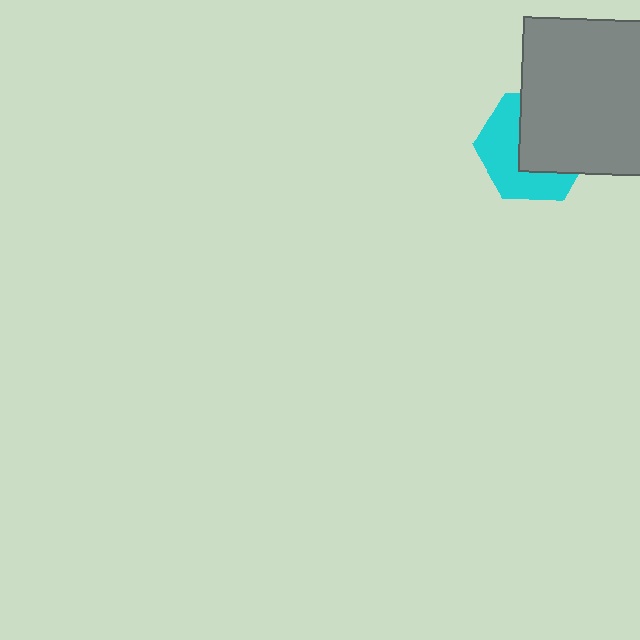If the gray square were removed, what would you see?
You would see the complete cyan hexagon.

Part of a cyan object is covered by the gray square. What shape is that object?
It is a hexagon.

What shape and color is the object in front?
The object in front is a gray square.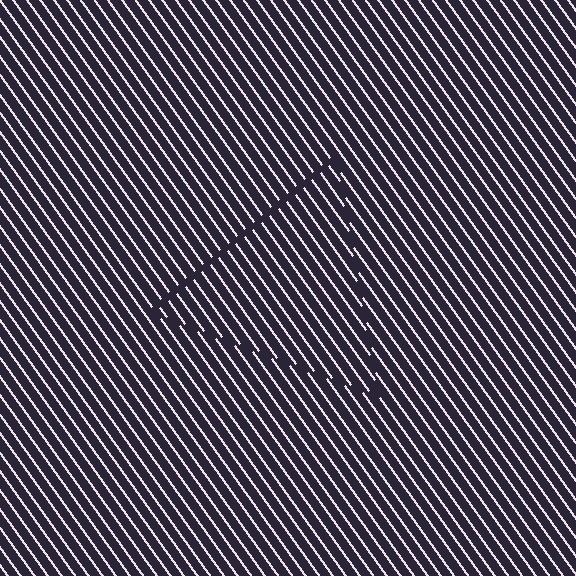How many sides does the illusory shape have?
3 sides — the line-ends trace a triangle.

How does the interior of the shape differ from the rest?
The interior of the shape contains the same grating, shifted by half a period — the contour is defined by the phase discontinuity where line-ends from the inner and outer gratings abut.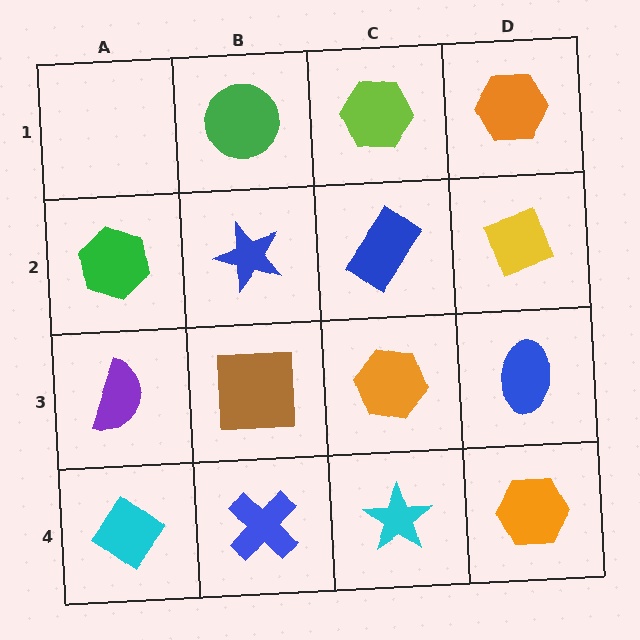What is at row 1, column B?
A green circle.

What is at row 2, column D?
A yellow diamond.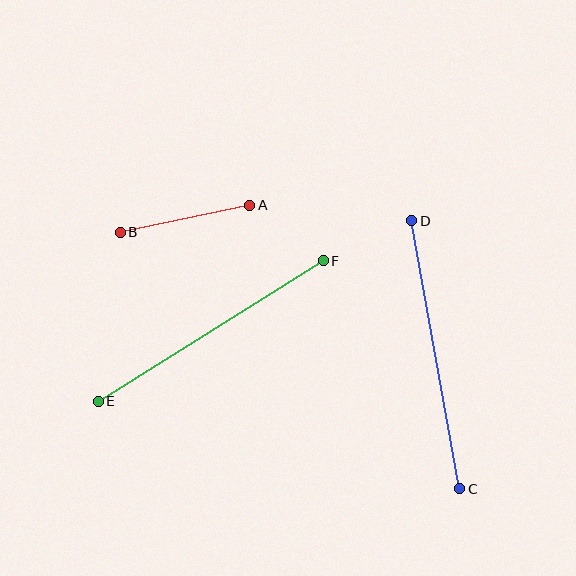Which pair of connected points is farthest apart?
Points C and D are farthest apart.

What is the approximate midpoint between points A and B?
The midpoint is at approximately (185, 219) pixels.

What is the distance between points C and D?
The distance is approximately 272 pixels.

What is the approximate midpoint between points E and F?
The midpoint is at approximately (211, 331) pixels.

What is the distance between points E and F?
The distance is approximately 265 pixels.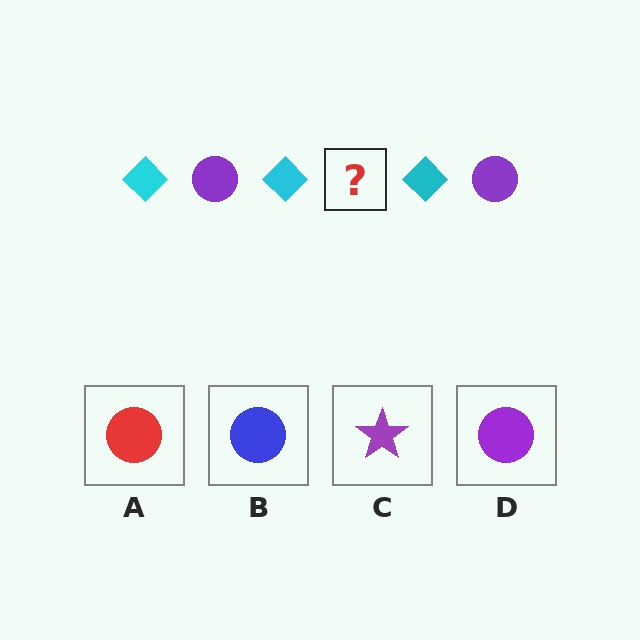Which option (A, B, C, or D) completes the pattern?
D.